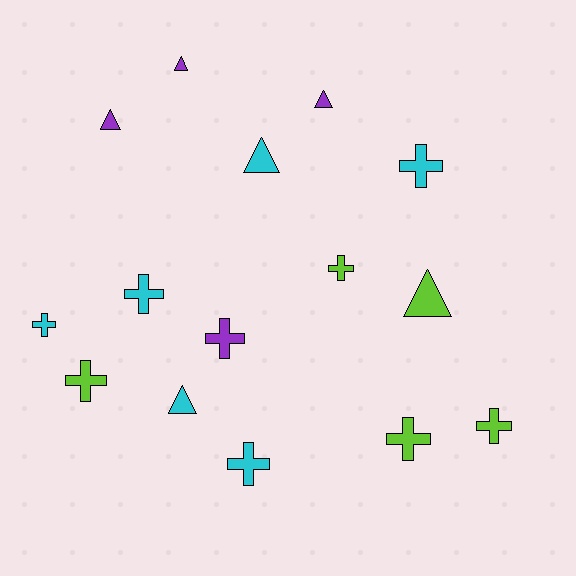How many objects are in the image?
There are 15 objects.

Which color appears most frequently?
Cyan, with 6 objects.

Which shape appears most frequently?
Cross, with 9 objects.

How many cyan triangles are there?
There are 2 cyan triangles.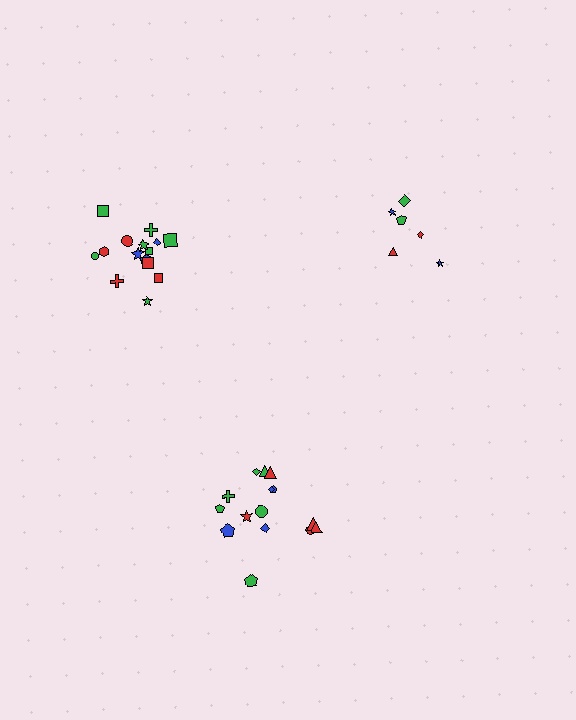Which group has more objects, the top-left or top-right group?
The top-left group.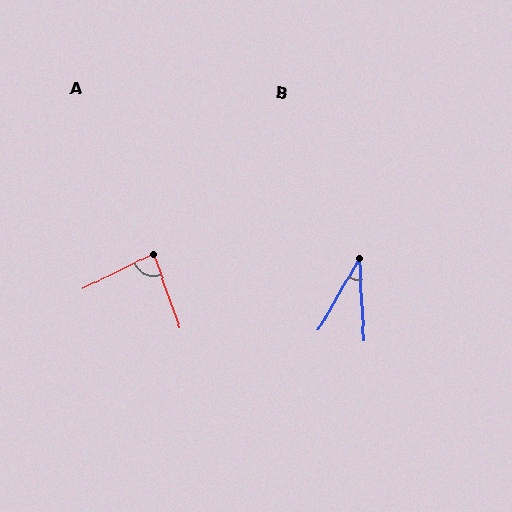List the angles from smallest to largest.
B (33°), A (82°).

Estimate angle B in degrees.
Approximately 33 degrees.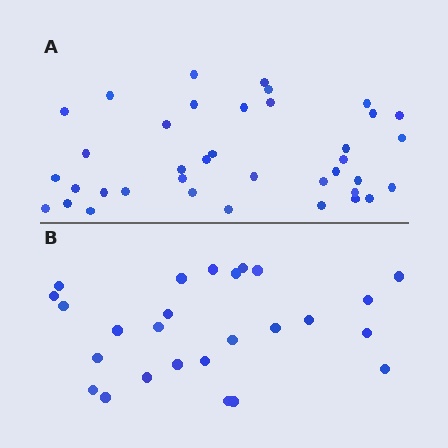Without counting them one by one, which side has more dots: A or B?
Region A (the top region) has more dots.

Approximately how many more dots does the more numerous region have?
Region A has roughly 12 or so more dots than region B.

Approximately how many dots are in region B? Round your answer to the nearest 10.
About 30 dots. (The exact count is 26, which rounds to 30.)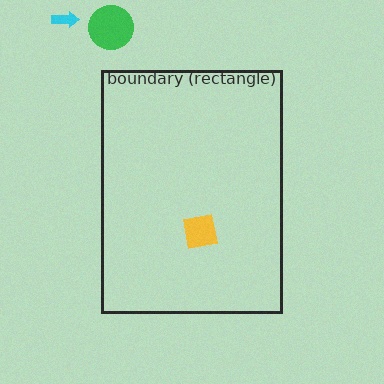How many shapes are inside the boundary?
1 inside, 2 outside.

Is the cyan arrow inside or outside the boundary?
Outside.